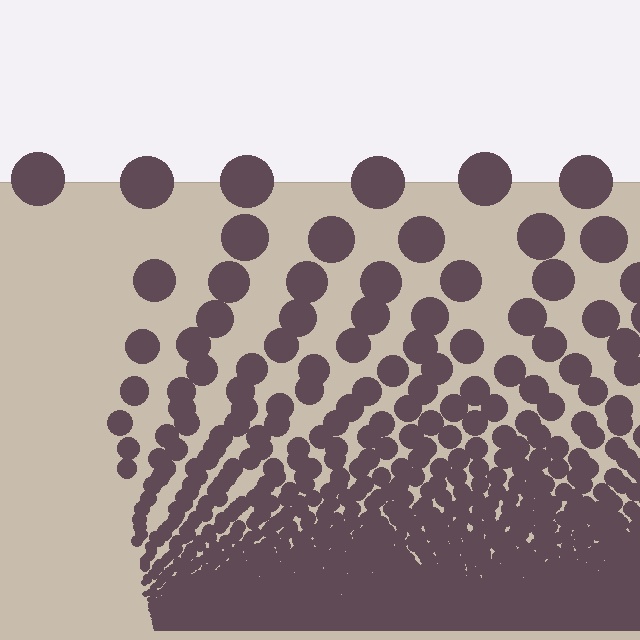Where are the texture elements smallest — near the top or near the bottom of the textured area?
Near the bottom.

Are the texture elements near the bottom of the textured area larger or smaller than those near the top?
Smaller. The gradient is inverted — elements near the bottom are smaller and denser.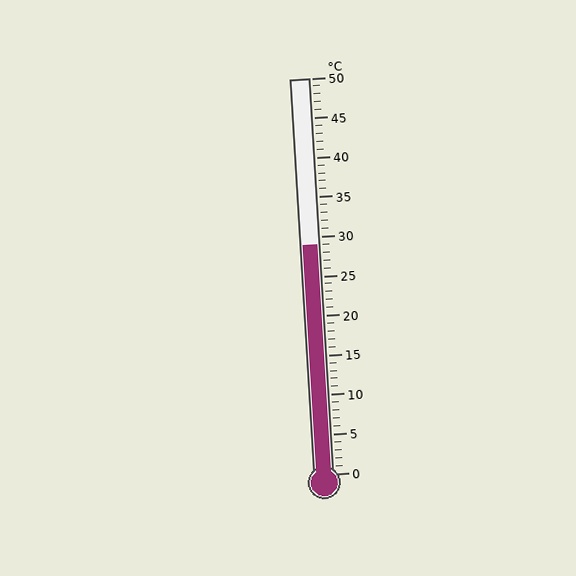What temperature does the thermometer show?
The thermometer shows approximately 29°C.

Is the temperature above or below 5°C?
The temperature is above 5°C.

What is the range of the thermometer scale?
The thermometer scale ranges from 0°C to 50°C.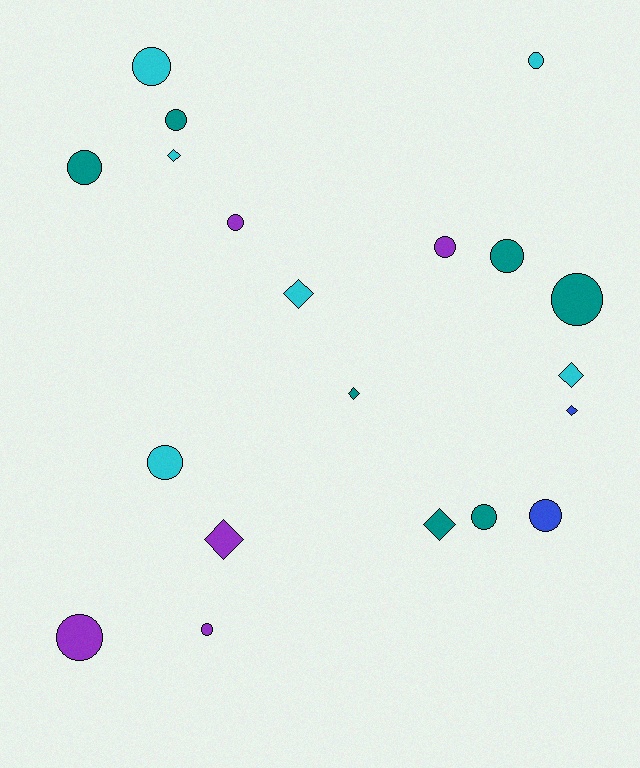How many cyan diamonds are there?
There are 3 cyan diamonds.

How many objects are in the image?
There are 20 objects.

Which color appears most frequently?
Teal, with 7 objects.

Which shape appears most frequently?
Circle, with 13 objects.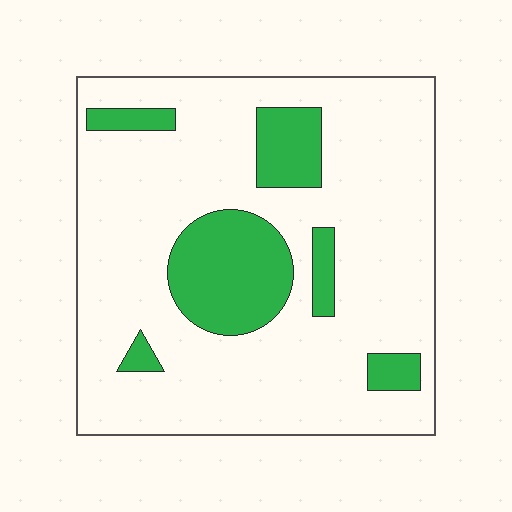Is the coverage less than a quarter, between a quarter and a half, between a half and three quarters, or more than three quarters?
Less than a quarter.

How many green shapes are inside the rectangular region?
6.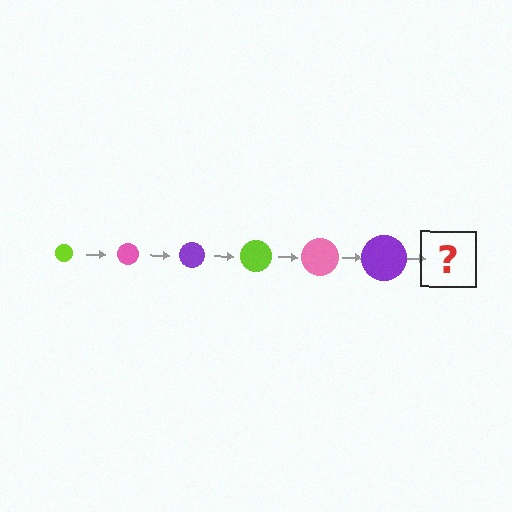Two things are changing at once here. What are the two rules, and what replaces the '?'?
The two rules are that the circle grows larger each step and the color cycles through lime, pink, and purple. The '?' should be a lime circle, larger than the previous one.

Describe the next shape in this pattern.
It should be a lime circle, larger than the previous one.